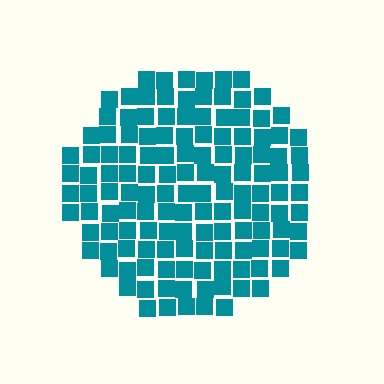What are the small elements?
The small elements are squares.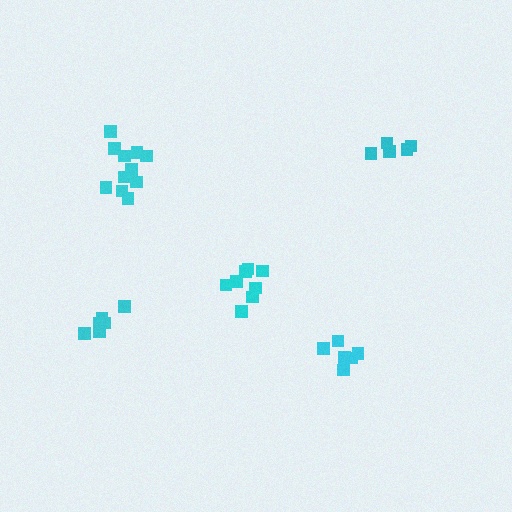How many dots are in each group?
Group 1: 6 dots, Group 2: 6 dots, Group 3: 8 dots, Group 4: 11 dots, Group 5: 6 dots (37 total).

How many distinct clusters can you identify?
There are 5 distinct clusters.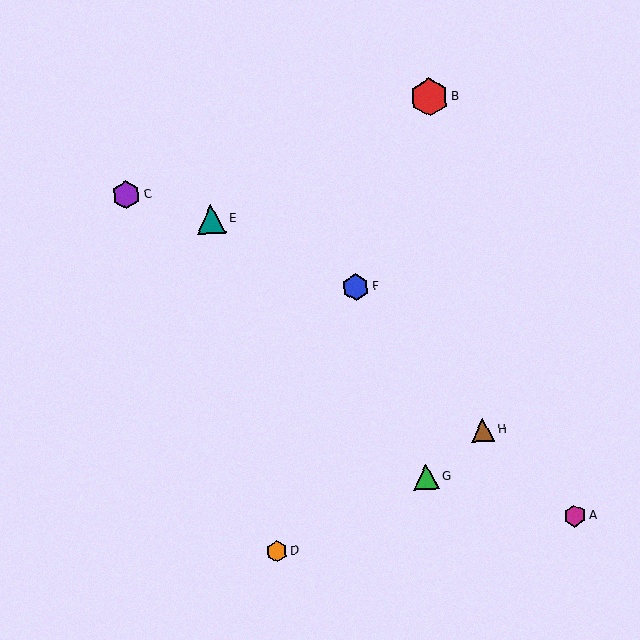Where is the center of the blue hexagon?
The center of the blue hexagon is at (356, 287).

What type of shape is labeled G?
Shape G is a green triangle.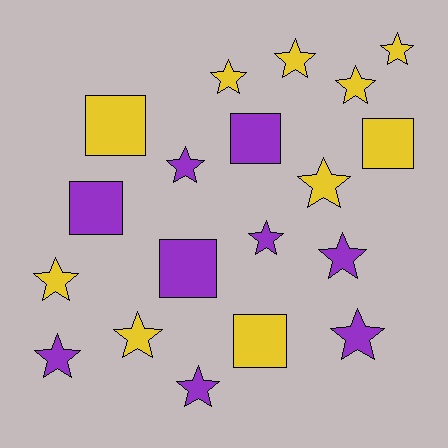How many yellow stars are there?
There are 7 yellow stars.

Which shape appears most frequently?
Star, with 13 objects.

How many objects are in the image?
There are 19 objects.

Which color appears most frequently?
Yellow, with 10 objects.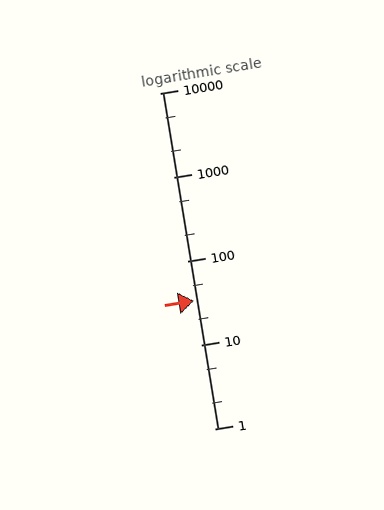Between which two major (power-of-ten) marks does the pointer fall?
The pointer is between 10 and 100.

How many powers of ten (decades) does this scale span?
The scale spans 4 decades, from 1 to 10000.